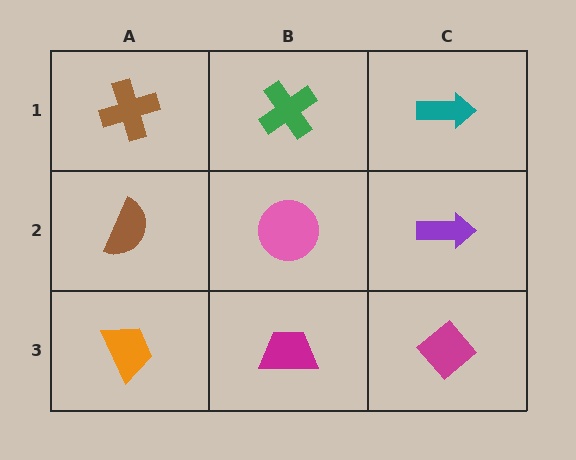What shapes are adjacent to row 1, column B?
A pink circle (row 2, column B), a brown cross (row 1, column A), a teal arrow (row 1, column C).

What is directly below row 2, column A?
An orange trapezoid.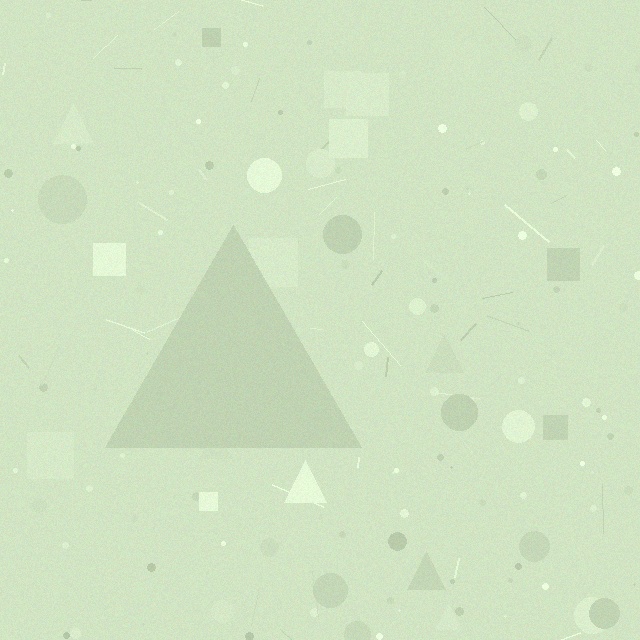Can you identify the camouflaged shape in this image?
The camouflaged shape is a triangle.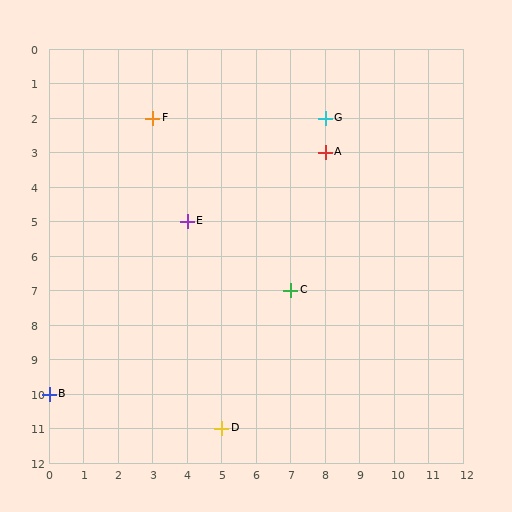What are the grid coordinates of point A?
Point A is at grid coordinates (8, 3).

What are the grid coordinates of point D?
Point D is at grid coordinates (5, 11).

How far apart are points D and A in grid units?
Points D and A are 3 columns and 8 rows apart (about 8.5 grid units diagonally).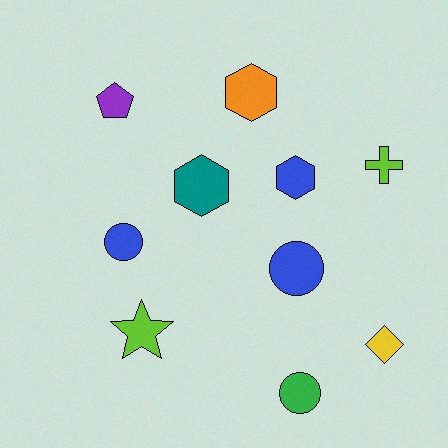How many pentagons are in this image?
There is 1 pentagon.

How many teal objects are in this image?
There is 1 teal object.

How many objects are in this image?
There are 10 objects.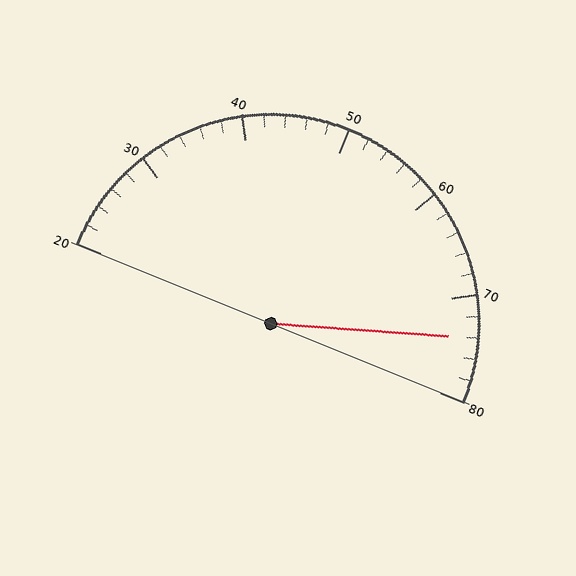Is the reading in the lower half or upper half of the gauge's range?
The reading is in the upper half of the range (20 to 80).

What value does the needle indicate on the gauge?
The needle indicates approximately 74.